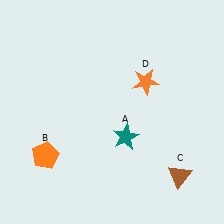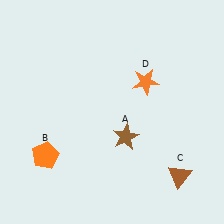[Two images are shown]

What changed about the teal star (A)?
In Image 1, A is teal. In Image 2, it changed to brown.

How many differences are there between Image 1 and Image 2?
There is 1 difference between the two images.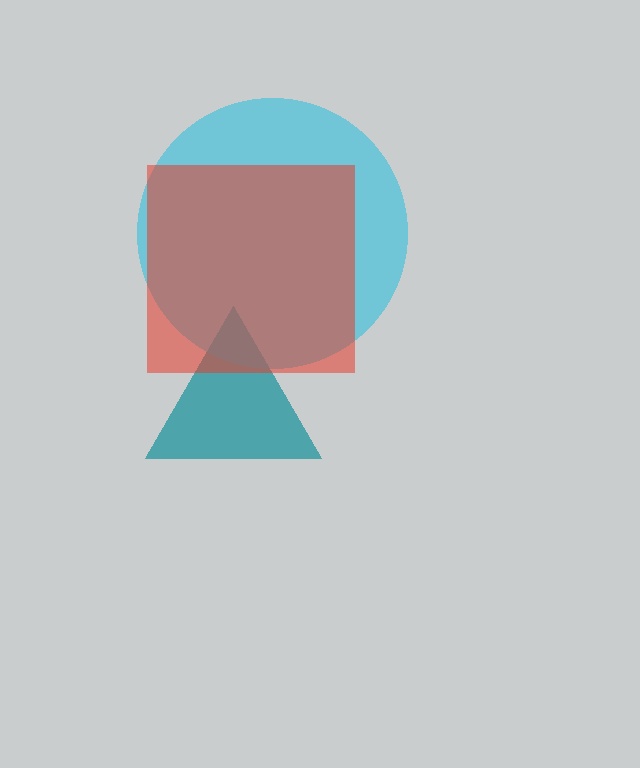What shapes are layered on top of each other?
The layered shapes are: a teal triangle, a cyan circle, a red square.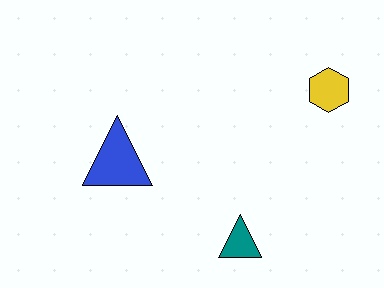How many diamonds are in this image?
There are no diamonds.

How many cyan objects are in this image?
There are no cyan objects.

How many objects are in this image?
There are 3 objects.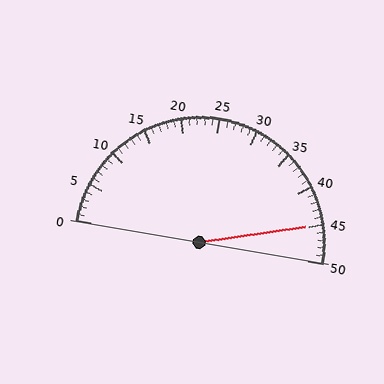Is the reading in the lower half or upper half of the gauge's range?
The reading is in the upper half of the range (0 to 50).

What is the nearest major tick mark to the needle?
The nearest major tick mark is 45.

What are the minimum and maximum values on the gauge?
The gauge ranges from 0 to 50.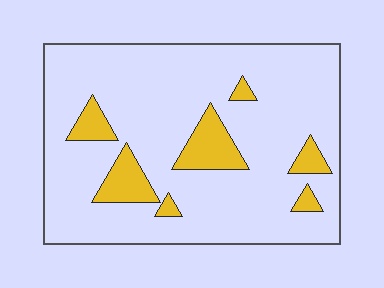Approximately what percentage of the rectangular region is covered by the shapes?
Approximately 15%.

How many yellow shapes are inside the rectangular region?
7.